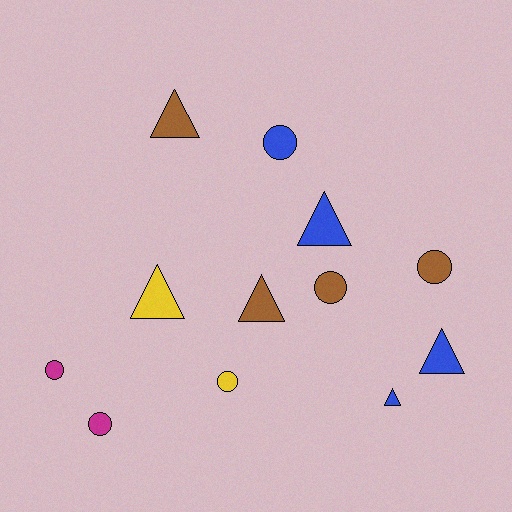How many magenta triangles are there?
There are no magenta triangles.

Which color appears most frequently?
Brown, with 4 objects.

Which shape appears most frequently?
Triangle, with 6 objects.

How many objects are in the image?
There are 12 objects.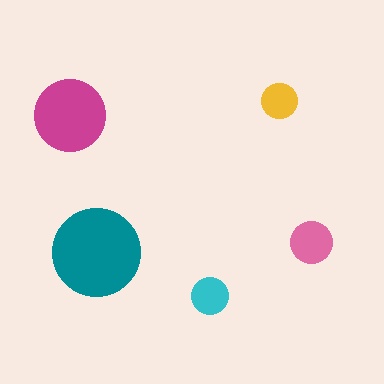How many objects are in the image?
There are 5 objects in the image.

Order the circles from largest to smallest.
the teal one, the magenta one, the pink one, the cyan one, the yellow one.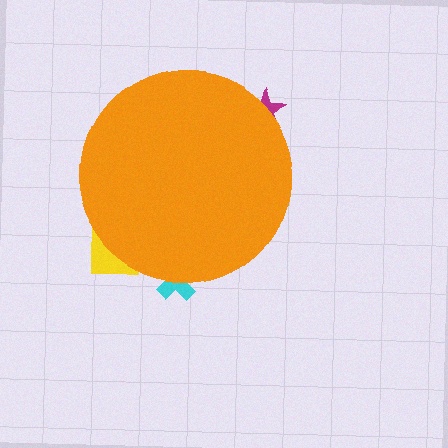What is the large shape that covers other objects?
An orange circle.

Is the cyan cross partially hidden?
Yes, the cyan cross is partially hidden behind the orange circle.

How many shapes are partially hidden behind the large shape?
3 shapes are partially hidden.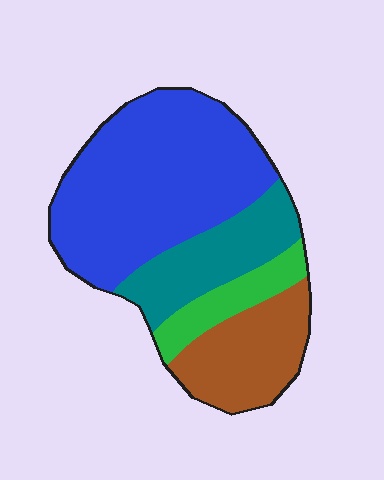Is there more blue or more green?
Blue.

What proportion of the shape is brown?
Brown takes up about one fifth (1/5) of the shape.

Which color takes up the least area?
Green, at roughly 10%.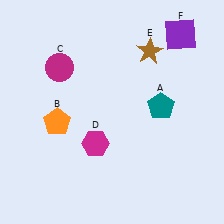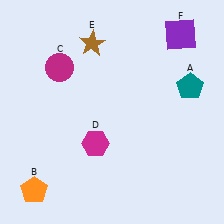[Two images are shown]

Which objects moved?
The objects that moved are: the teal pentagon (A), the orange pentagon (B), the brown star (E).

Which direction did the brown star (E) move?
The brown star (E) moved left.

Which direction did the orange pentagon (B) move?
The orange pentagon (B) moved down.